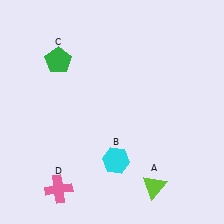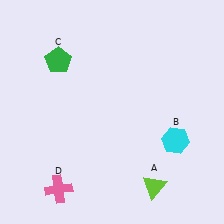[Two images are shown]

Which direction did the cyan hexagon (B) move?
The cyan hexagon (B) moved right.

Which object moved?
The cyan hexagon (B) moved right.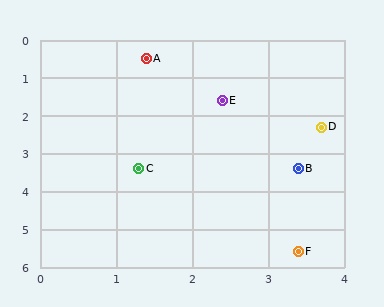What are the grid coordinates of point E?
Point E is at approximately (2.4, 1.6).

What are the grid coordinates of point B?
Point B is at approximately (3.4, 3.4).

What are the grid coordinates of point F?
Point F is at approximately (3.4, 5.6).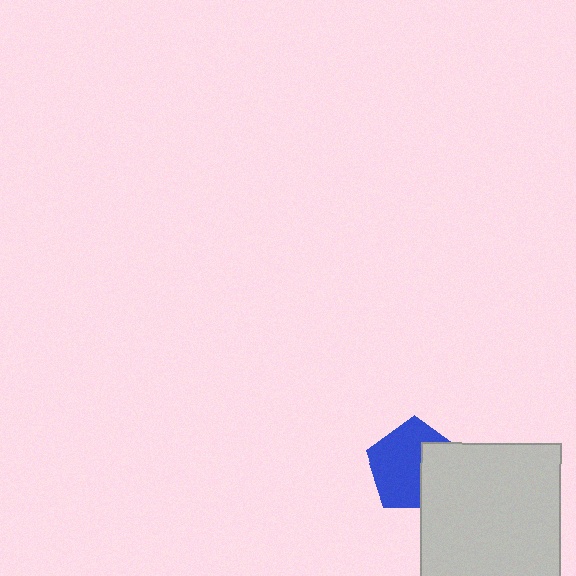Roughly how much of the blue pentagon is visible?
About half of it is visible (roughly 64%).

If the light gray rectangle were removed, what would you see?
You would see the complete blue pentagon.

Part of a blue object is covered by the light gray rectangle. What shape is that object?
It is a pentagon.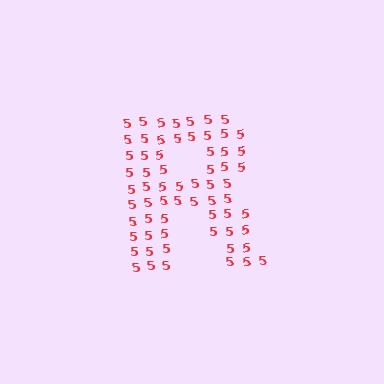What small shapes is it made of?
It is made of small digit 5's.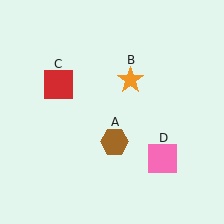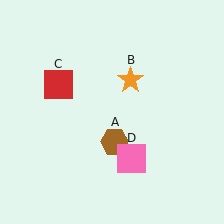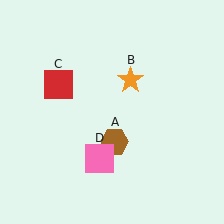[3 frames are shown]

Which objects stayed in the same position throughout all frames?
Brown hexagon (object A) and orange star (object B) and red square (object C) remained stationary.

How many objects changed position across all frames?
1 object changed position: pink square (object D).